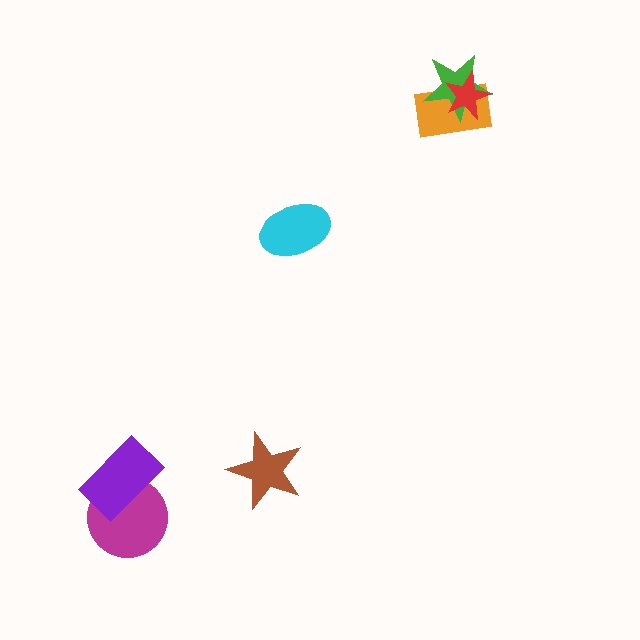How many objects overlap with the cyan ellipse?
0 objects overlap with the cyan ellipse.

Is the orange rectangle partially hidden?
Yes, it is partially covered by another shape.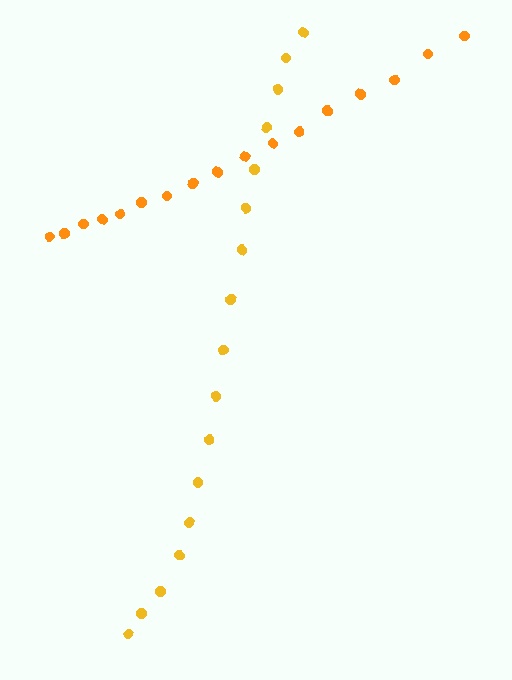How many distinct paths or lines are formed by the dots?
There are 2 distinct paths.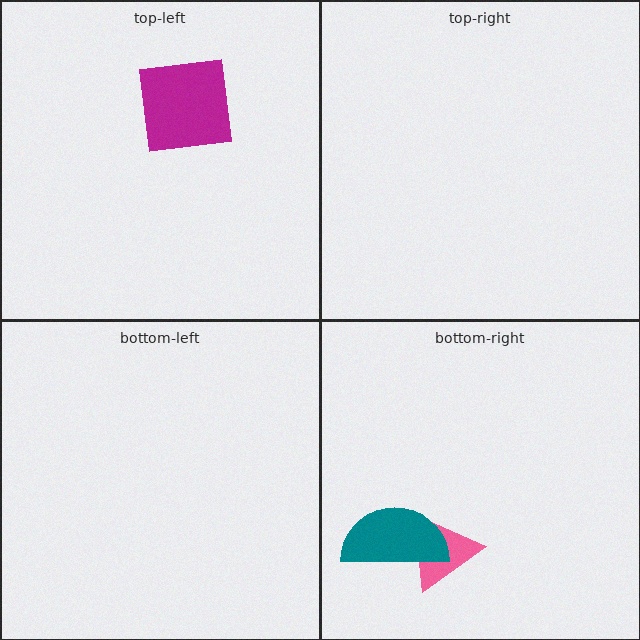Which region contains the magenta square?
The top-left region.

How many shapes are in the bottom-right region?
2.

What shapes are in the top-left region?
The magenta square.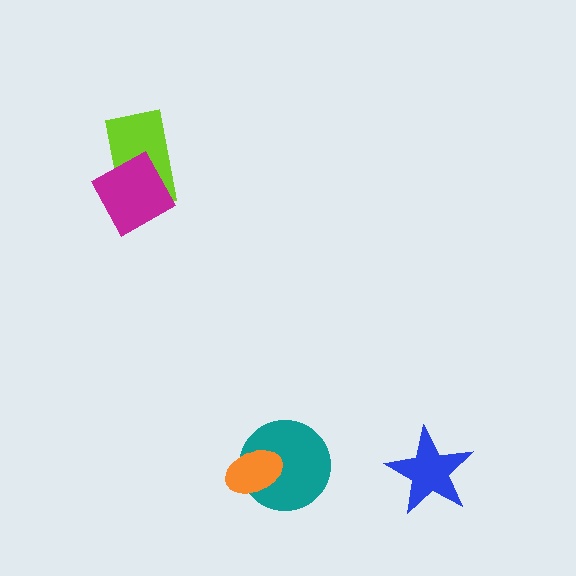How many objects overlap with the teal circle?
1 object overlaps with the teal circle.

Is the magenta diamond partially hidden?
No, no other shape covers it.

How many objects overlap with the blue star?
0 objects overlap with the blue star.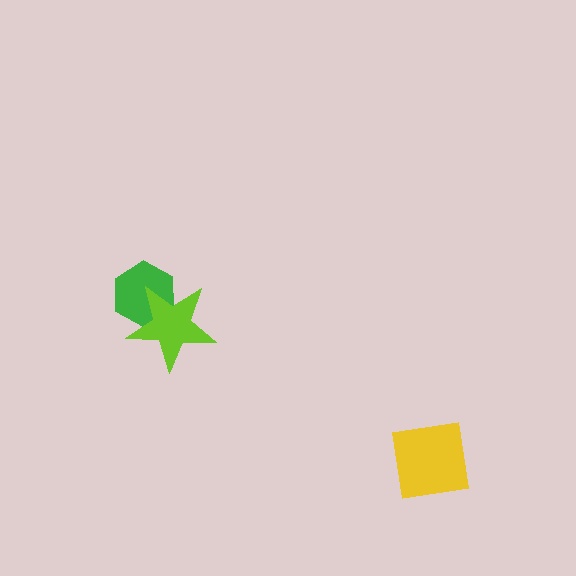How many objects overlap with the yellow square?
0 objects overlap with the yellow square.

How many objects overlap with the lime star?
1 object overlaps with the lime star.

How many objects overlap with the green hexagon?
1 object overlaps with the green hexagon.